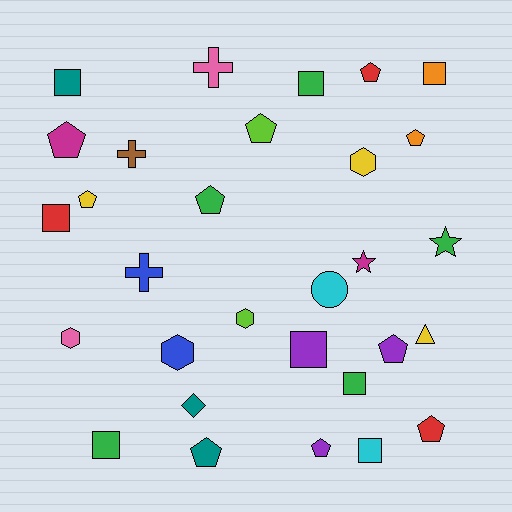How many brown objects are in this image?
There is 1 brown object.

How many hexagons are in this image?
There are 4 hexagons.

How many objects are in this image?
There are 30 objects.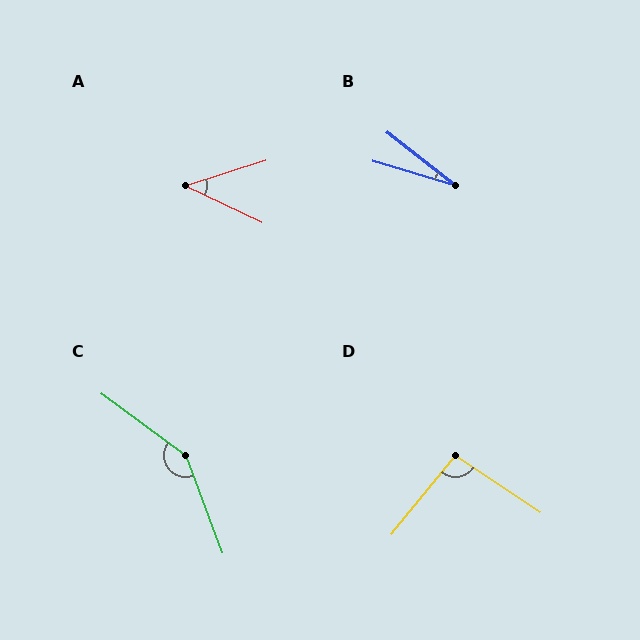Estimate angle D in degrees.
Approximately 95 degrees.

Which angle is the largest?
C, at approximately 146 degrees.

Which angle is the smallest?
B, at approximately 21 degrees.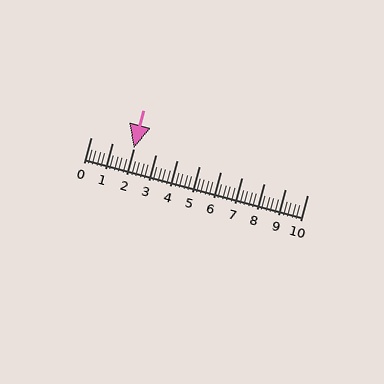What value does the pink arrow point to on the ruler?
The pink arrow points to approximately 2.0.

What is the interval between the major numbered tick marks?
The major tick marks are spaced 1 units apart.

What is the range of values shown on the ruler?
The ruler shows values from 0 to 10.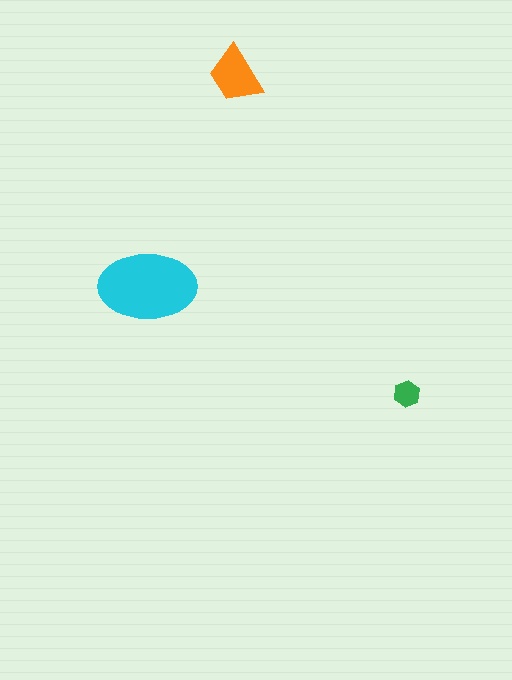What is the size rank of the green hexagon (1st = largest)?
3rd.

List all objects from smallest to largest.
The green hexagon, the orange trapezoid, the cyan ellipse.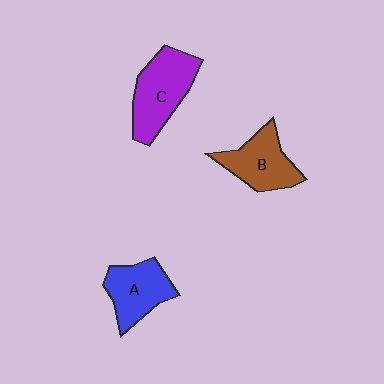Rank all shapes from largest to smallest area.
From largest to smallest: C (purple), B (brown), A (blue).